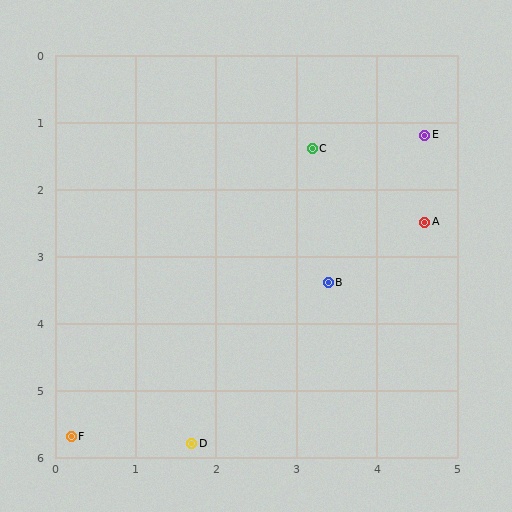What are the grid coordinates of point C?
Point C is at approximately (3.2, 1.4).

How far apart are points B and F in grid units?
Points B and F are about 3.9 grid units apart.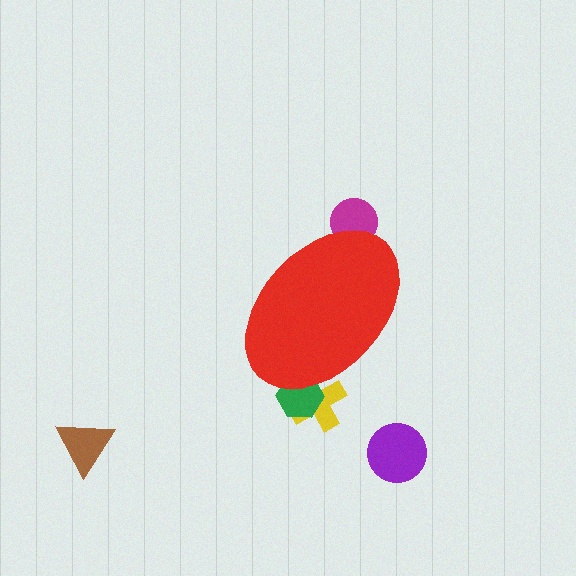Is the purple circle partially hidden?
No, the purple circle is fully visible.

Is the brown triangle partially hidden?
No, the brown triangle is fully visible.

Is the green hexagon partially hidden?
Yes, the green hexagon is partially hidden behind the red ellipse.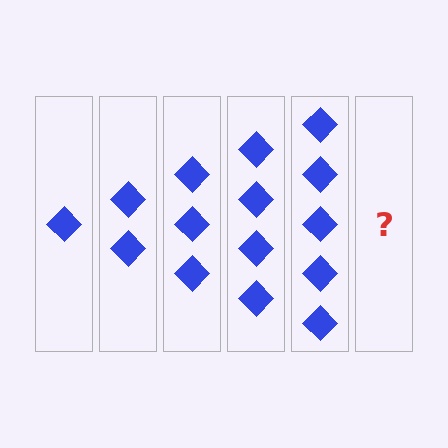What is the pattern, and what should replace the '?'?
The pattern is that each step adds one more diamond. The '?' should be 6 diamonds.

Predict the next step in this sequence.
The next step is 6 diamonds.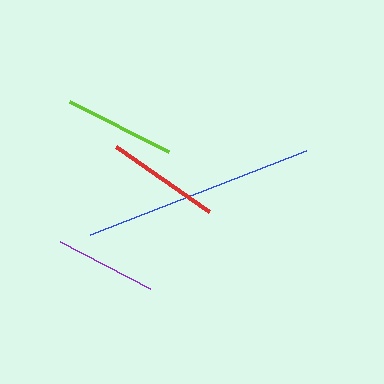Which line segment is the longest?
The blue line is the longest at approximately 232 pixels.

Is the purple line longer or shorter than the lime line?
The lime line is longer than the purple line.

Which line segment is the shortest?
The purple line is the shortest at approximately 102 pixels.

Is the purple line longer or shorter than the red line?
The red line is longer than the purple line.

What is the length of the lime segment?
The lime segment is approximately 111 pixels long.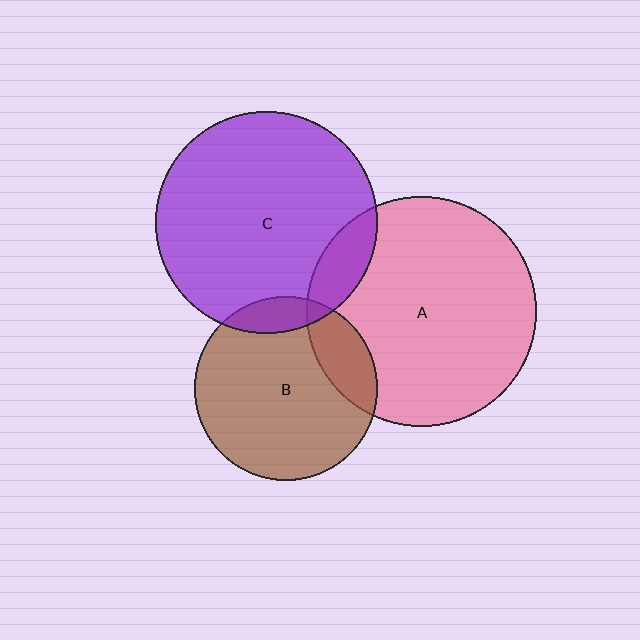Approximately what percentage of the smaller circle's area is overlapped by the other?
Approximately 20%.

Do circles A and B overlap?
Yes.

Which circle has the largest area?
Circle A (pink).